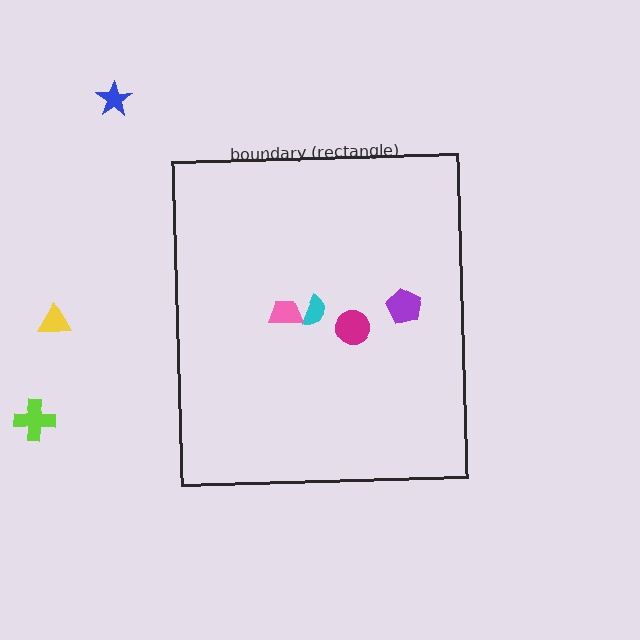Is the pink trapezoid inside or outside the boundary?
Inside.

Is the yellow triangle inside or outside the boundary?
Outside.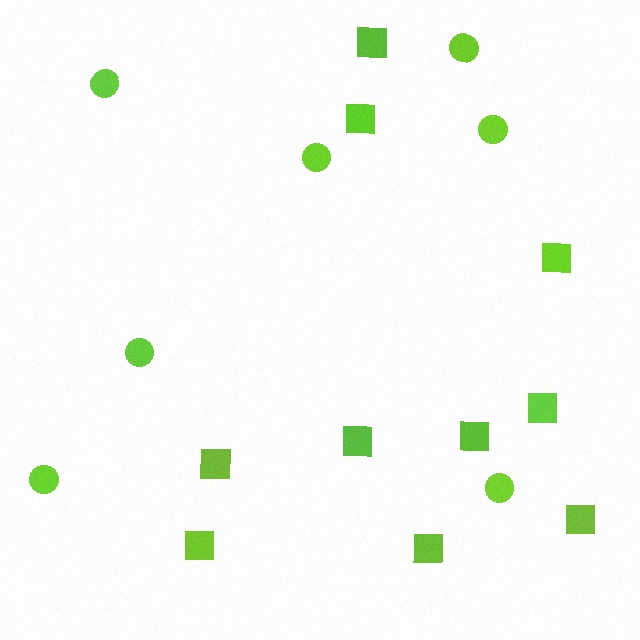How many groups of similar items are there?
There are 2 groups: one group of squares (10) and one group of circles (7).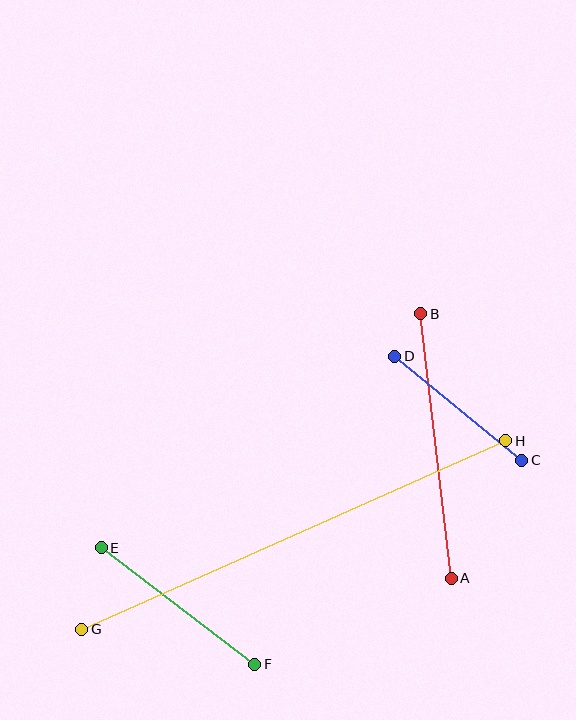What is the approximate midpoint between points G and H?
The midpoint is at approximately (294, 535) pixels.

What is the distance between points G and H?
The distance is approximately 464 pixels.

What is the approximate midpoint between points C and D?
The midpoint is at approximately (458, 408) pixels.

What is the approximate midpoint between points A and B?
The midpoint is at approximately (436, 446) pixels.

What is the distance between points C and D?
The distance is approximately 164 pixels.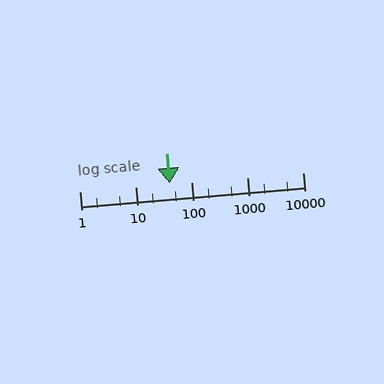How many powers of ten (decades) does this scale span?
The scale spans 4 decades, from 1 to 10000.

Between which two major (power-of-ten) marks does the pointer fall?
The pointer is between 10 and 100.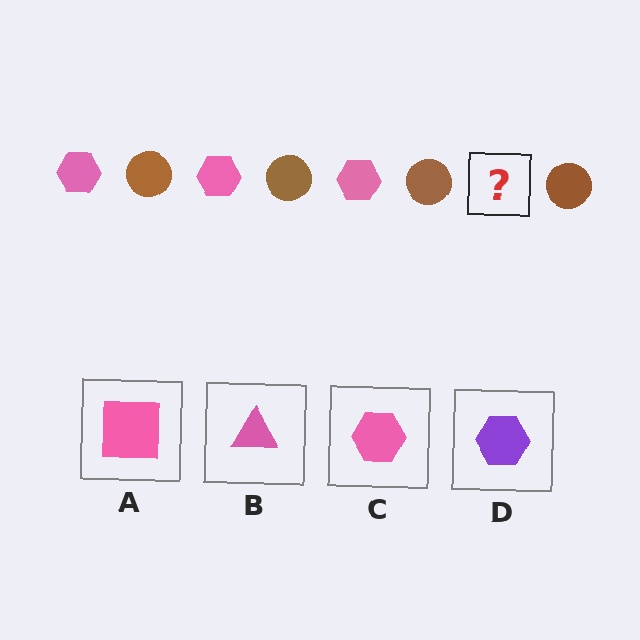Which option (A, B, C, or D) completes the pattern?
C.